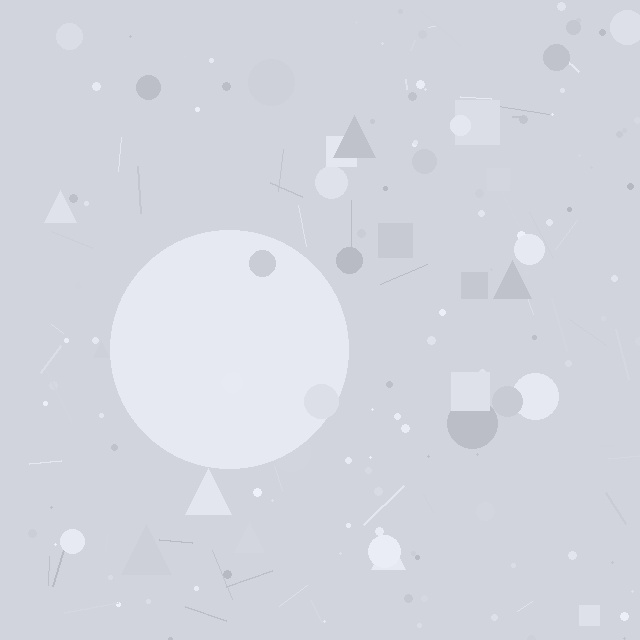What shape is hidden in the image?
A circle is hidden in the image.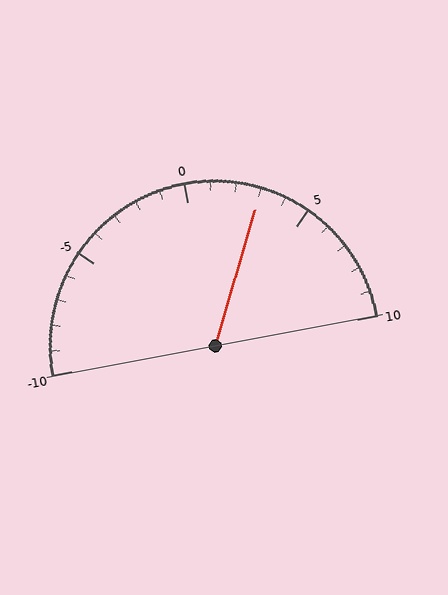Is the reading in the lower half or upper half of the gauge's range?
The reading is in the upper half of the range (-10 to 10).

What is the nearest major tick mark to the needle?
The nearest major tick mark is 5.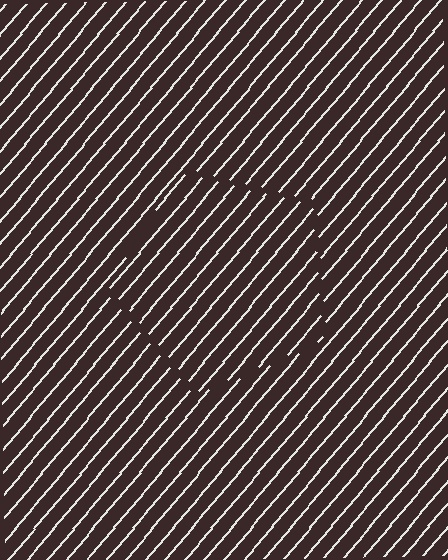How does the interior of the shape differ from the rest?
The interior of the shape contains the same grating, shifted by half a period — the contour is defined by the phase discontinuity where line-ends from the inner and outer gratings abut.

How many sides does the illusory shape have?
5 sides — the line-ends trace a pentagon.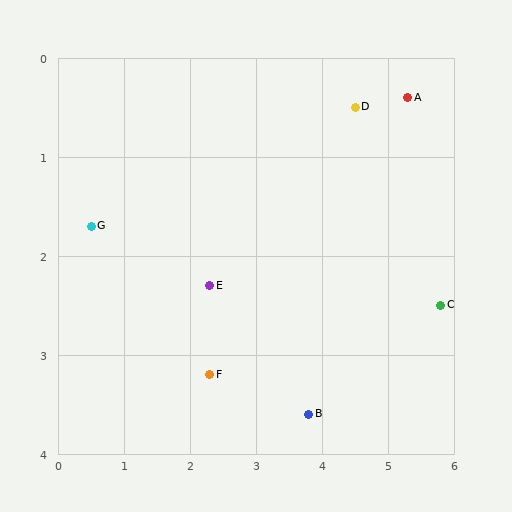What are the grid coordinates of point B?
Point B is at approximately (3.8, 3.6).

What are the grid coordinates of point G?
Point G is at approximately (0.5, 1.7).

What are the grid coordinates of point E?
Point E is at approximately (2.3, 2.3).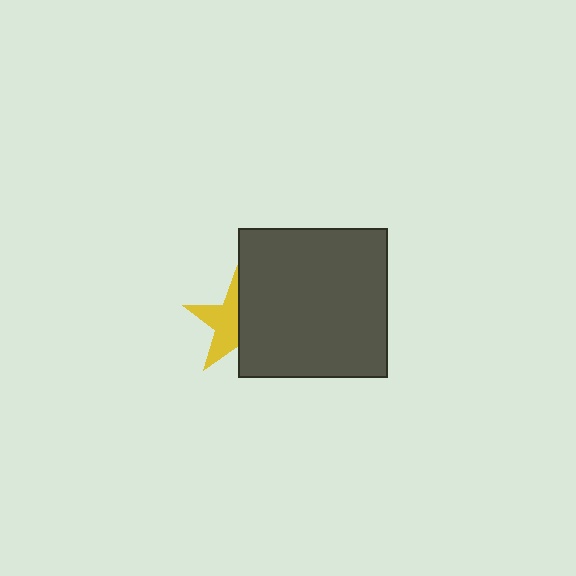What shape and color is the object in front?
The object in front is a dark gray square.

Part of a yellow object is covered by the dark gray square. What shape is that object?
It is a star.